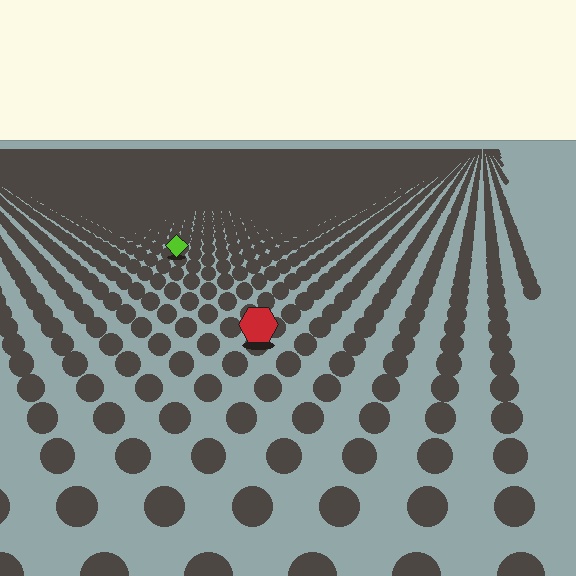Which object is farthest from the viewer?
The lime diamond is farthest from the viewer. It appears smaller and the ground texture around it is denser.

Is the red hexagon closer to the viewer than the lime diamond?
Yes. The red hexagon is closer — you can tell from the texture gradient: the ground texture is coarser near it.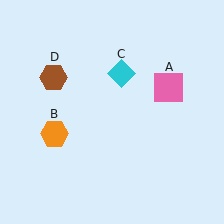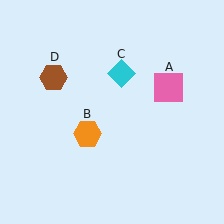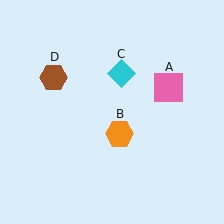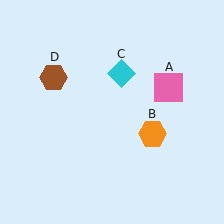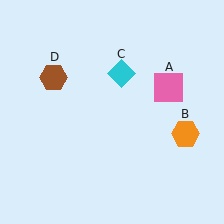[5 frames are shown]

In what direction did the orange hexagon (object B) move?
The orange hexagon (object B) moved right.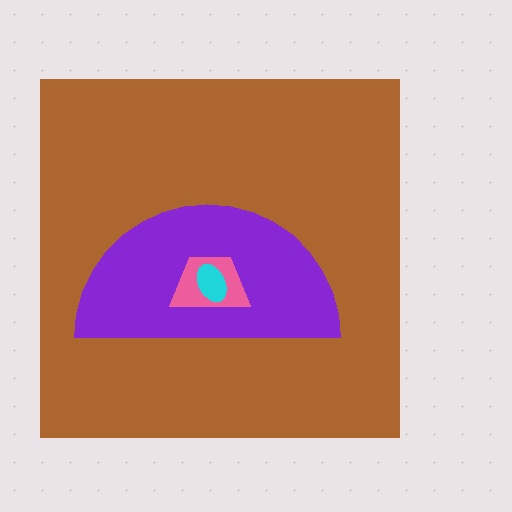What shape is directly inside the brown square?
The purple semicircle.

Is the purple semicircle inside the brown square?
Yes.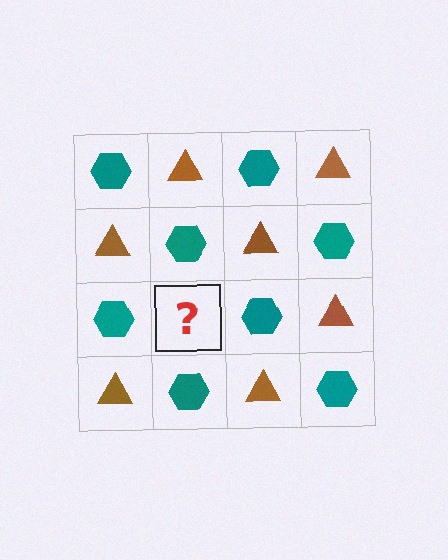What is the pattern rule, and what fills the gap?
The rule is that it alternates teal hexagon and brown triangle in a checkerboard pattern. The gap should be filled with a brown triangle.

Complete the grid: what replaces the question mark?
The question mark should be replaced with a brown triangle.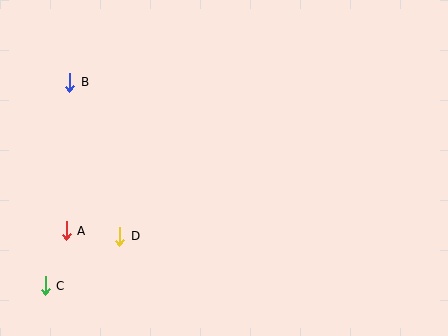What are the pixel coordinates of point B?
Point B is at (70, 82).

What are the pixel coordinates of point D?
Point D is at (120, 236).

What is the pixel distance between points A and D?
The distance between A and D is 54 pixels.